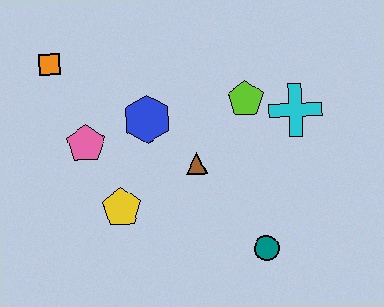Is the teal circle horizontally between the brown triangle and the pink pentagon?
No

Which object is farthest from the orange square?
The teal circle is farthest from the orange square.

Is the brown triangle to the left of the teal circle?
Yes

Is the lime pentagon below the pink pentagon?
No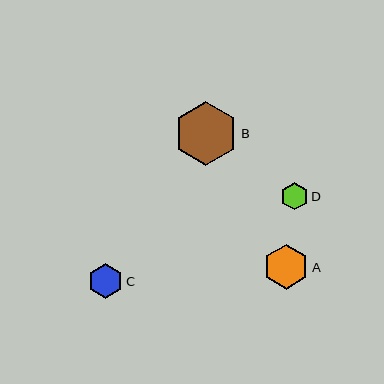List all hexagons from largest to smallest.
From largest to smallest: B, A, C, D.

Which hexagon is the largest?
Hexagon B is the largest with a size of approximately 64 pixels.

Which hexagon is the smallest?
Hexagon D is the smallest with a size of approximately 28 pixels.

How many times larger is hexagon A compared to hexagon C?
Hexagon A is approximately 1.3 times the size of hexagon C.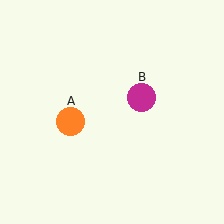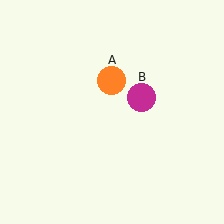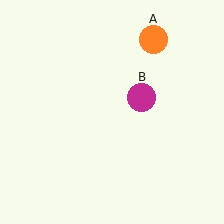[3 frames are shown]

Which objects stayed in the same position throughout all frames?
Magenta circle (object B) remained stationary.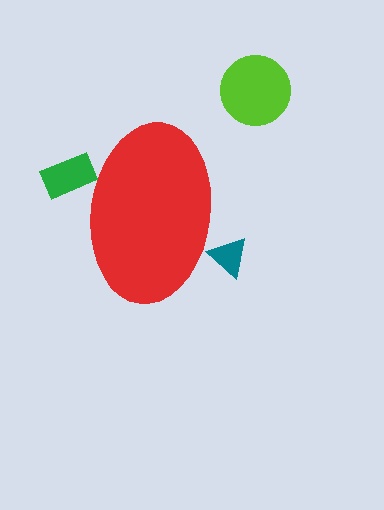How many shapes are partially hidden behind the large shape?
2 shapes are partially hidden.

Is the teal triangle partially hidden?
Yes, the teal triangle is partially hidden behind the red ellipse.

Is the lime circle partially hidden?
No, the lime circle is fully visible.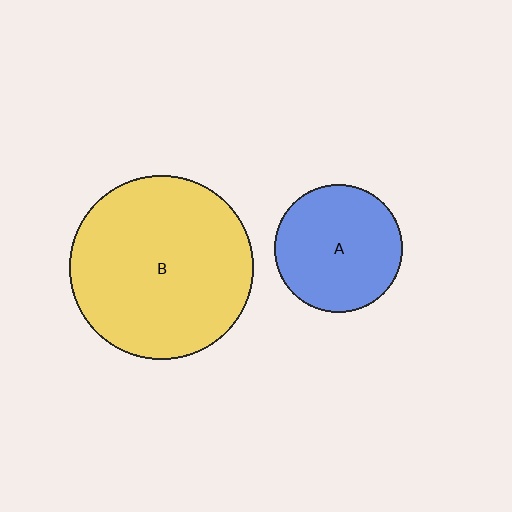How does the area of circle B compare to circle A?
Approximately 2.1 times.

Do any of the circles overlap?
No, none of the circles overlap.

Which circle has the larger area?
Circle B (yellow).